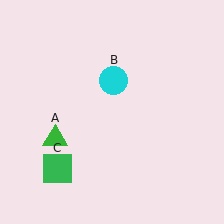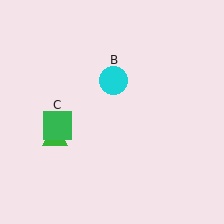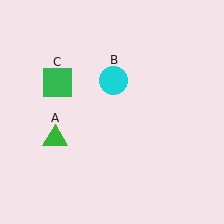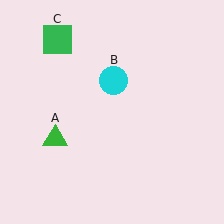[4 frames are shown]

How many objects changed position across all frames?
1 object changed position: green square (object C).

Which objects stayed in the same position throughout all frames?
Green triangle (object A) and cyan circle (object B) remained stationary.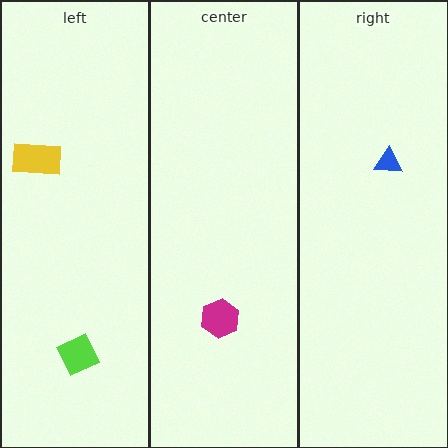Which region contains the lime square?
The left region.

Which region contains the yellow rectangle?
The left region.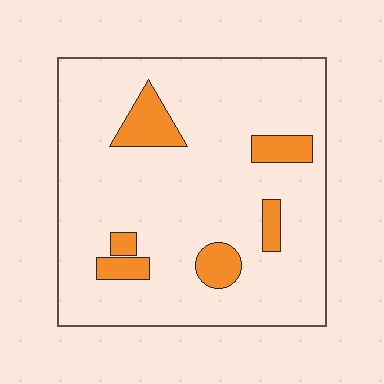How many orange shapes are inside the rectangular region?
6.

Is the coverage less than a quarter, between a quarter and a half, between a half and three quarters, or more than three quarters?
Less than a quarter.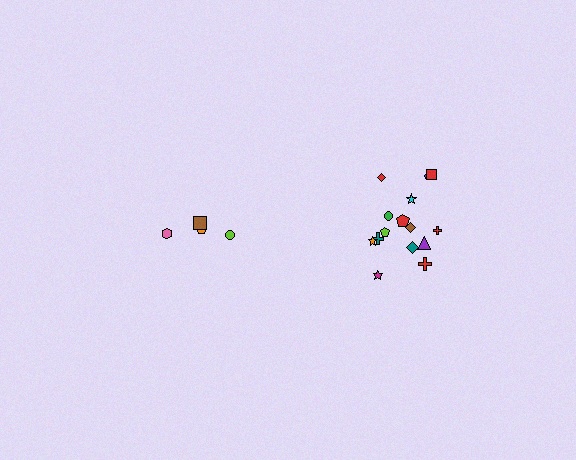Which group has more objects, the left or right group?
The right group.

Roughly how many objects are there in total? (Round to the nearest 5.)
Roughly 20 objects in total.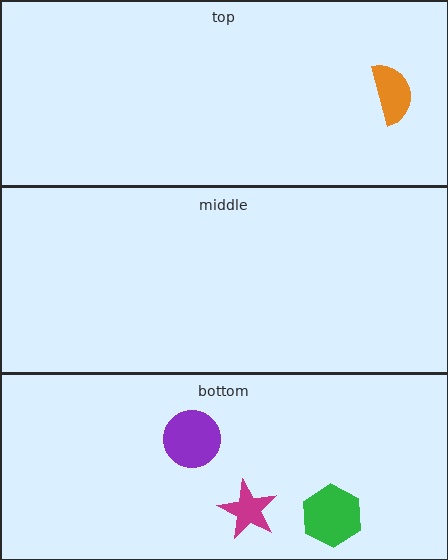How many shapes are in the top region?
1.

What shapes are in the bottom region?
The purple circle, the green hexagon, the magenta star.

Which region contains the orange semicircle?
The top region.